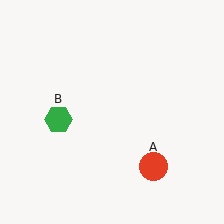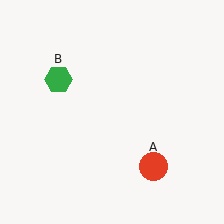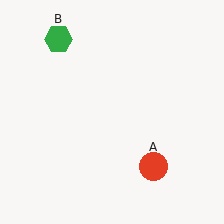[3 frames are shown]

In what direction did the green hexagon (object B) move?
The green hexagon (object B) moved up.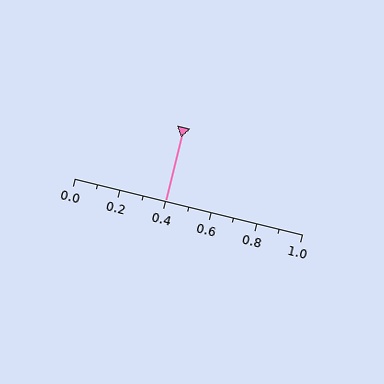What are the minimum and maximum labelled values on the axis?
The axis runs from 0.0 to 1.0.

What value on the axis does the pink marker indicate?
The marker indicates approximately 0.4.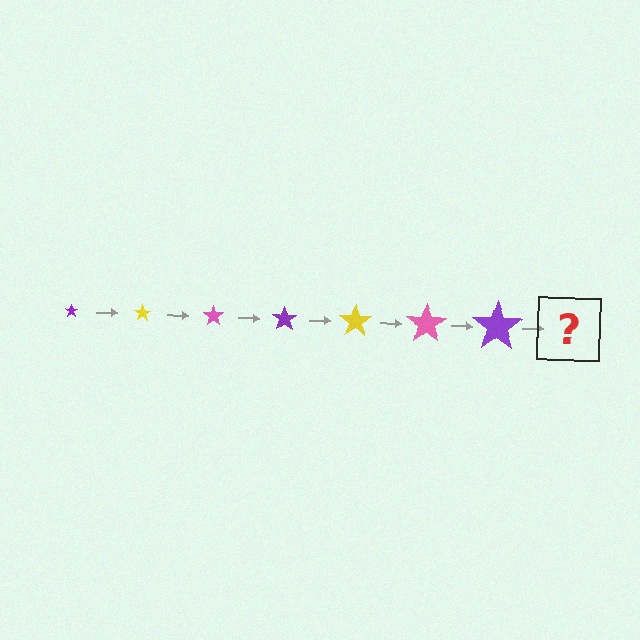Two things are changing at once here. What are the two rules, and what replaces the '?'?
The two rules are that the star grows larger each step and the color cycles through purple, yellow, and pink. The '?' should be a yellow star, larger than the previous one.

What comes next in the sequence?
The next element should be a yellow star, larger than the previous one.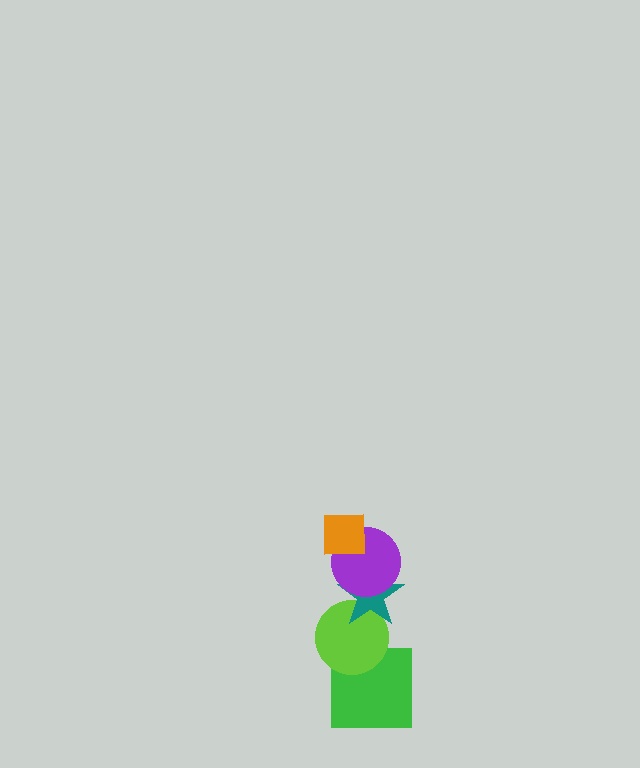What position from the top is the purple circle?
The purple circle is 2nd from the top.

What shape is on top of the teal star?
The purple circle is on top of the teal star.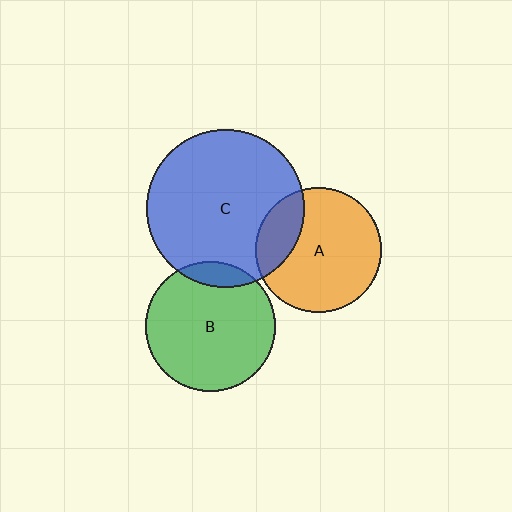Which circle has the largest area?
Circle C (blue).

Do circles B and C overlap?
Yes.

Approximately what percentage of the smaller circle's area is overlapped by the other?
Approximately 10%.